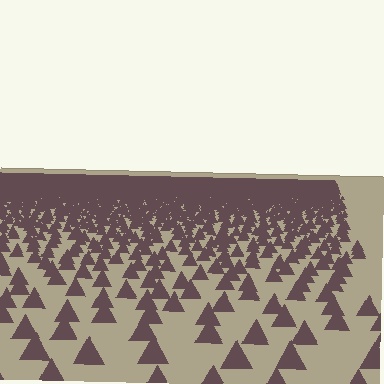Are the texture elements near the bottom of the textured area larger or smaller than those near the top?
Larger. Near the bottom, elements are closer to the viewer and appear at a bigger on-screen size.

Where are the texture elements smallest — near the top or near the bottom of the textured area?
Near the top.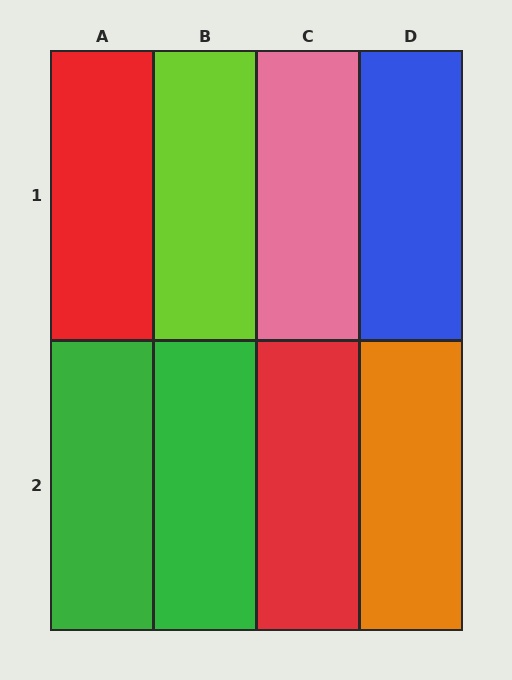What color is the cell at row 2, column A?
Green.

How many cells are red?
2 cells are red.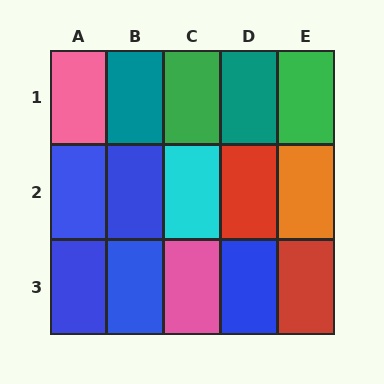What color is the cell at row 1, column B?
Teal.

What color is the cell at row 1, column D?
Teal.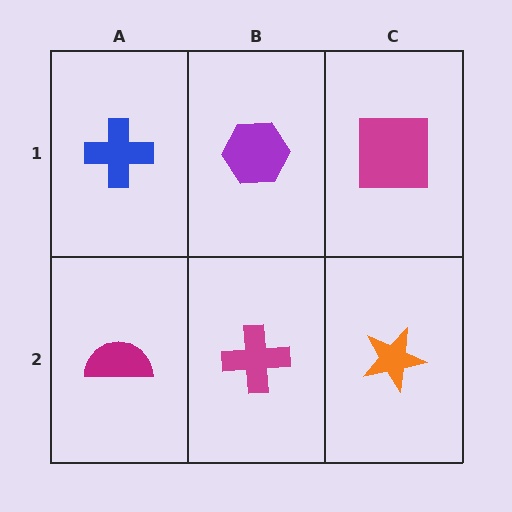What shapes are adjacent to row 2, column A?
A blue cross (row 1, column A), a magenta cross (row 2, column B).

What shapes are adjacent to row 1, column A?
A magenta semicircle (row 2, column A), a purple hexagon (row 1, column B).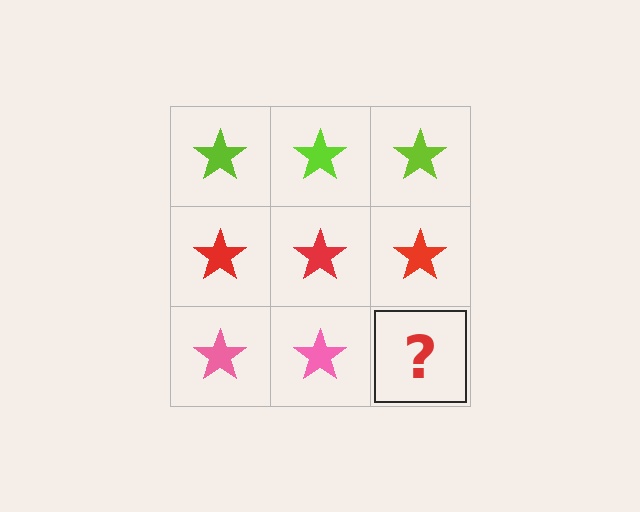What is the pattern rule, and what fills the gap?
The rule is that each row has a consistent color. The gap should be filled with a pink star.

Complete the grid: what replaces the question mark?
The question mark should be replaced with a pink star.